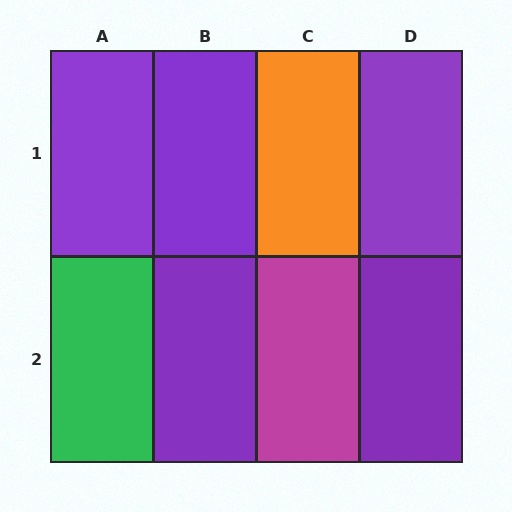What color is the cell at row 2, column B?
Purple.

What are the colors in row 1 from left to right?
Purple, purple, orange, purple.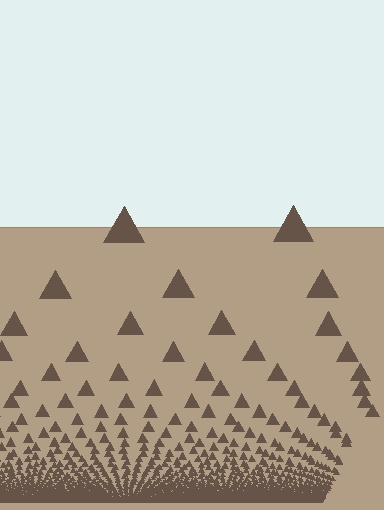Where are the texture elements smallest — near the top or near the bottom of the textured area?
Near the bottom.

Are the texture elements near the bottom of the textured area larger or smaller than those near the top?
Smaller. The gradient is inverted — elements near the bottom are smaller and denser.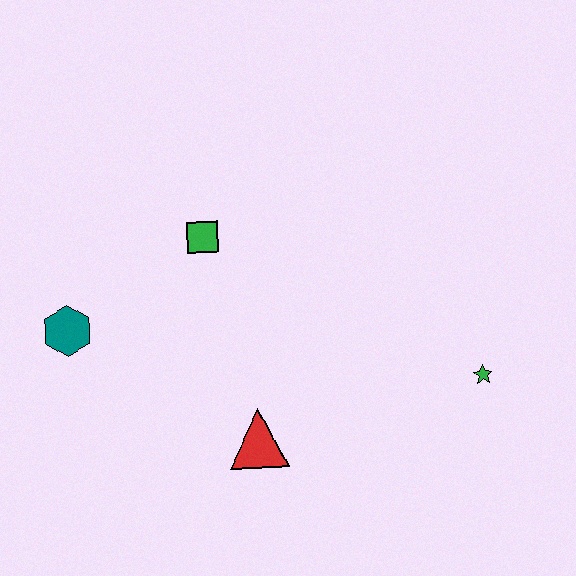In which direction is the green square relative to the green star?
The green square is to the left of the green star.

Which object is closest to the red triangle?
The green square is closest to the red triangle.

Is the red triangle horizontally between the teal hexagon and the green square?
No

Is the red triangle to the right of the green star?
No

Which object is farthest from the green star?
The teal hexagon is farthest from the green star.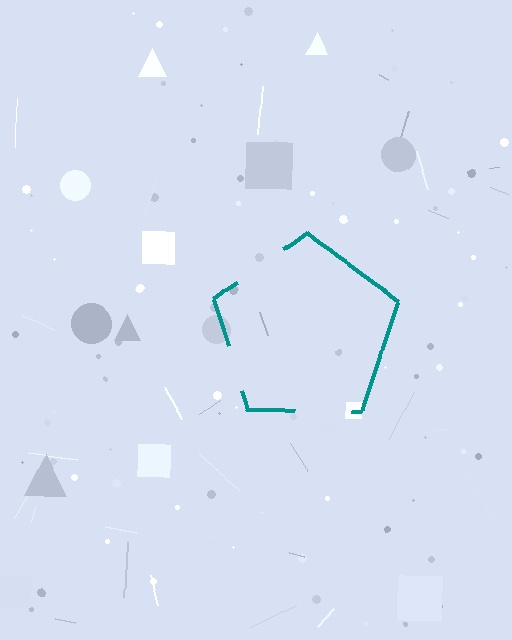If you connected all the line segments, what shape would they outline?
They would outline a pentagon.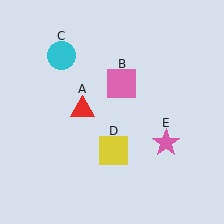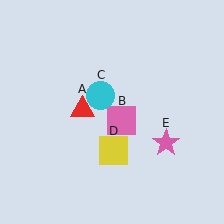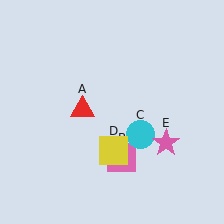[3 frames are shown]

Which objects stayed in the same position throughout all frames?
Red triangle (object A) and yellow square (object D) and pink star (object E) remained stationary.